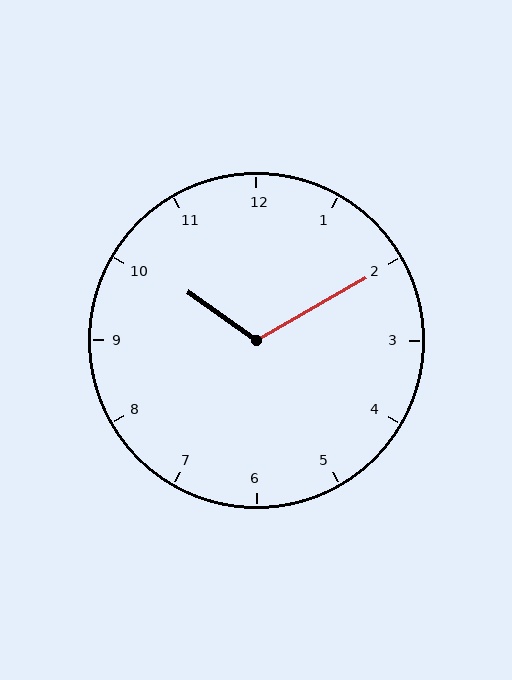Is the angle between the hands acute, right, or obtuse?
It is obtuse.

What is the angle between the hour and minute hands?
Approximately 115 degrees.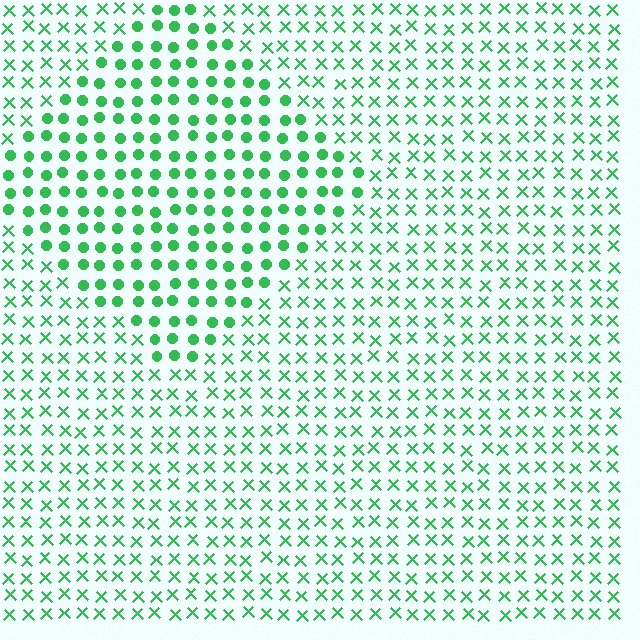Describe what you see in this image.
The image is filled with small green elements arranged in a uniform grid. A diamond-shaped region contains circles, while the surrounding area contains X marks. The boundary is defined purely by the change in element shape.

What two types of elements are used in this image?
The image uses circles inside the diamond region and X marks outside it.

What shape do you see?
I see a diamond.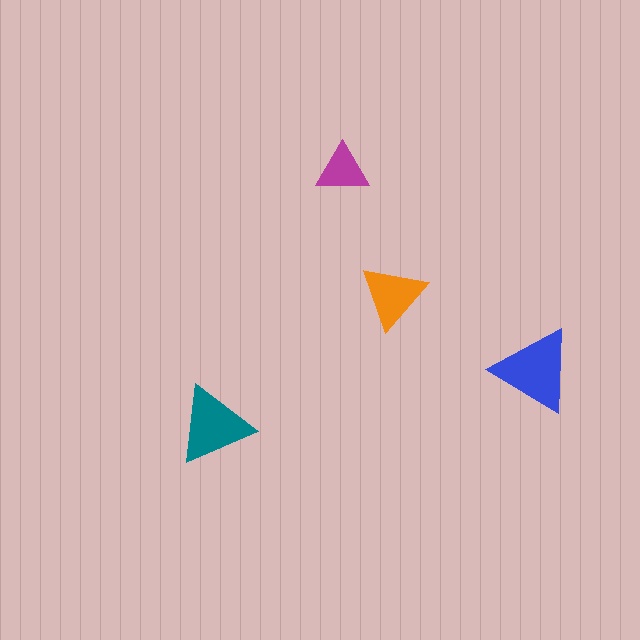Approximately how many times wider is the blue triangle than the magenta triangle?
About 1.5 times wider.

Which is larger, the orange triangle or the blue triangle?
The blue one.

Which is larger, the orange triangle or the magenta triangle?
The orange one.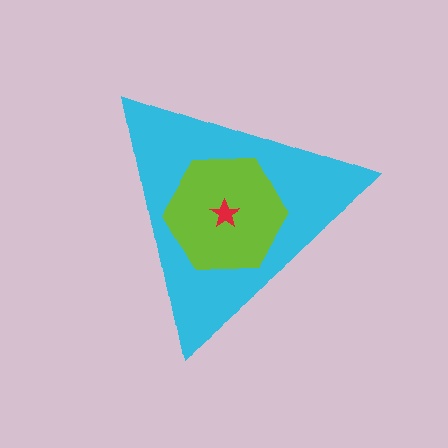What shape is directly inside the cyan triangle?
The lime hexagon.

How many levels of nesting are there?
3.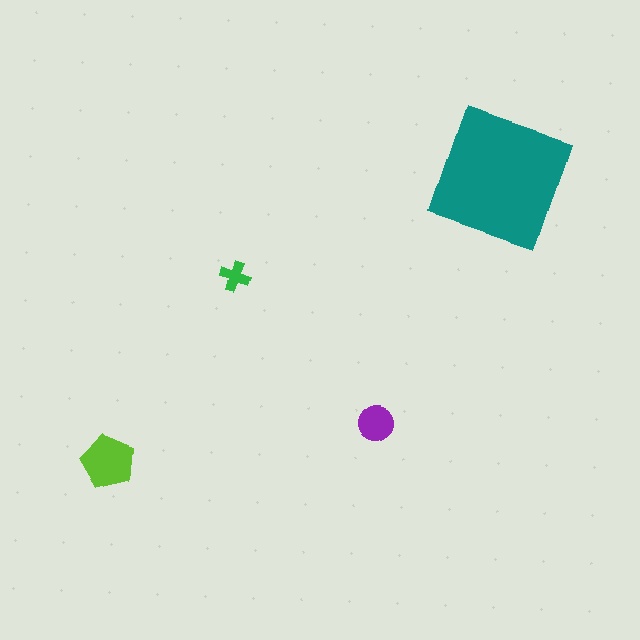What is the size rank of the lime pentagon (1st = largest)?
2nd.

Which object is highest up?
The teal square is topmost.